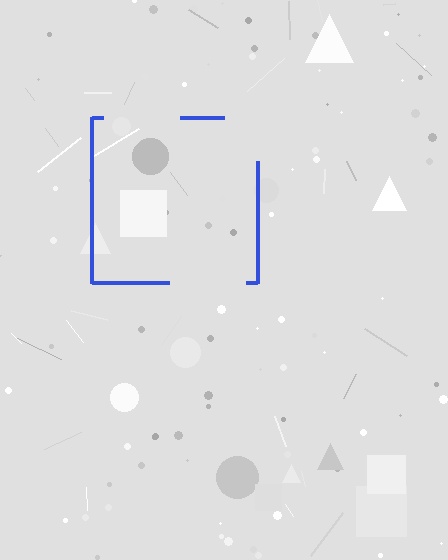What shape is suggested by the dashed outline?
The dashed outline suggests a square.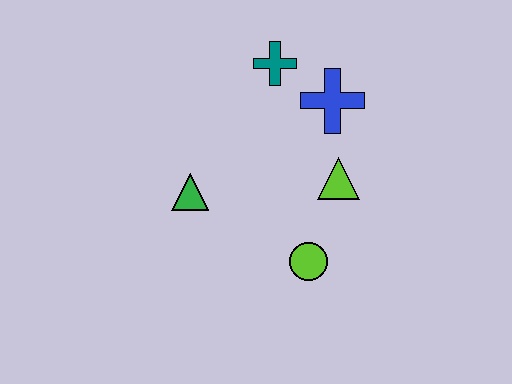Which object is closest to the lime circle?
The lime triangle is closest to the lime circle.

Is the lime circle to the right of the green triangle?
Yes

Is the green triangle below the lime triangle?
Yes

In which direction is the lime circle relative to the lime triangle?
The lime circle is below the lime triangle.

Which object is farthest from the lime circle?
The teal cross is farthest from the lime circle.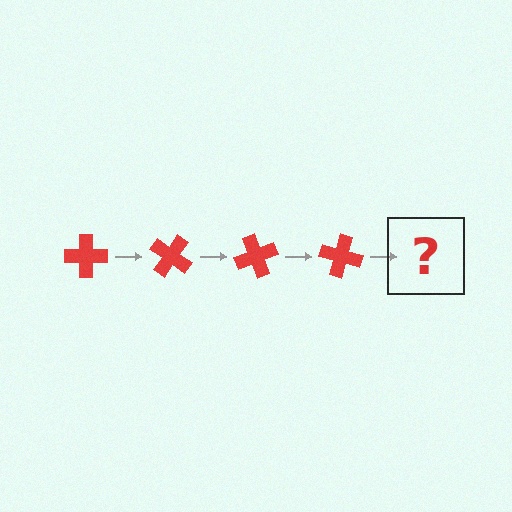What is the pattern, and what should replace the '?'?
The pattern is that the cross rotates 35 degrees each step. The '?' should be a red cross rotated 140 degrees.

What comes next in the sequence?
The next element should be a red cross rotated 140 degrees.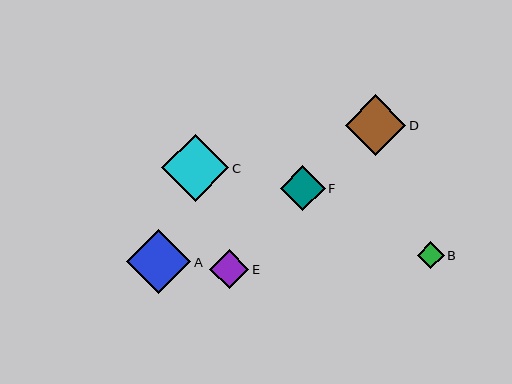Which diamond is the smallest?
Diamond B is the smallest with a size of approximately 27 pixels.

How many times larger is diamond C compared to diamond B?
Diamond C is approximately 2.5 times the size of diamond B.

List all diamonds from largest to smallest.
From largest to smallest: C, A, D, F, E, B.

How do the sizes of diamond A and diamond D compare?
Diamond A and diamond D are approximately the same size.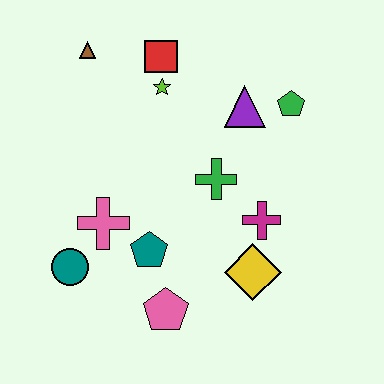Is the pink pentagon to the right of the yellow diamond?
No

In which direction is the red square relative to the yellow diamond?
The red square is above the yellow diamond.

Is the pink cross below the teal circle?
No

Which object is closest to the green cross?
The magenta cross is closest to the green cross.